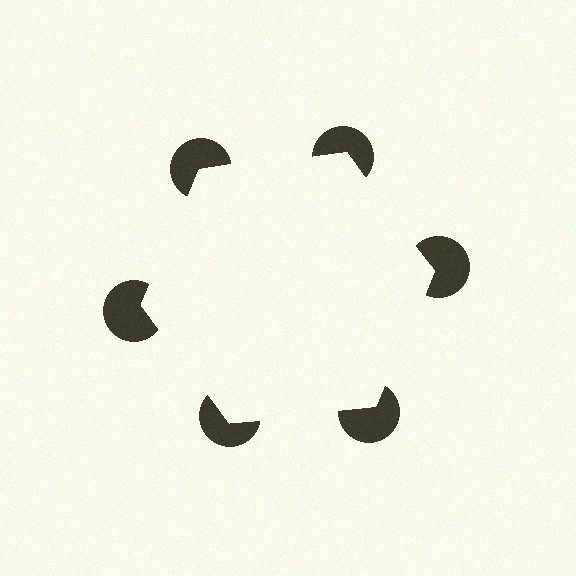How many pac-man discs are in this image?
There are 6 — one at each vertex of the illusory hexagon.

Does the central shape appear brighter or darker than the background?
It typically appears slightly brighter than the background, even though no actual brightness change is drawn.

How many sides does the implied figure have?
6 sides.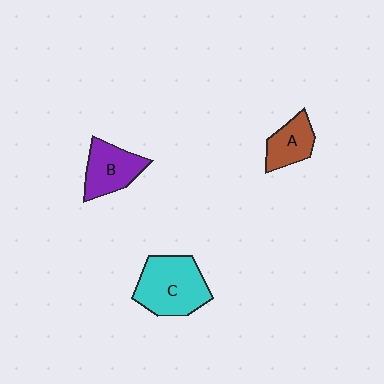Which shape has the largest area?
Shape C (cyan).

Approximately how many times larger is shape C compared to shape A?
Approximately 1.9 times.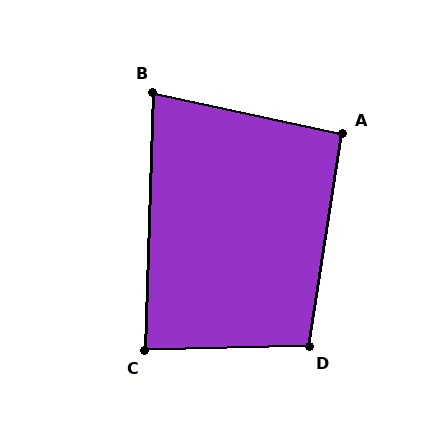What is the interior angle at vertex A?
Approximately 93 degrees (approximately right).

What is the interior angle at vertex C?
Approximately 87 degrees (approximately right).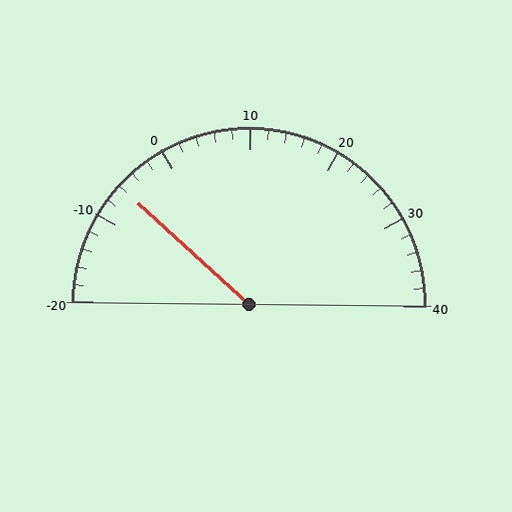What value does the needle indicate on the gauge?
The needle indicates approximately -6.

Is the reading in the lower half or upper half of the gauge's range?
The reading is in the lower half of the range (-20 to 40).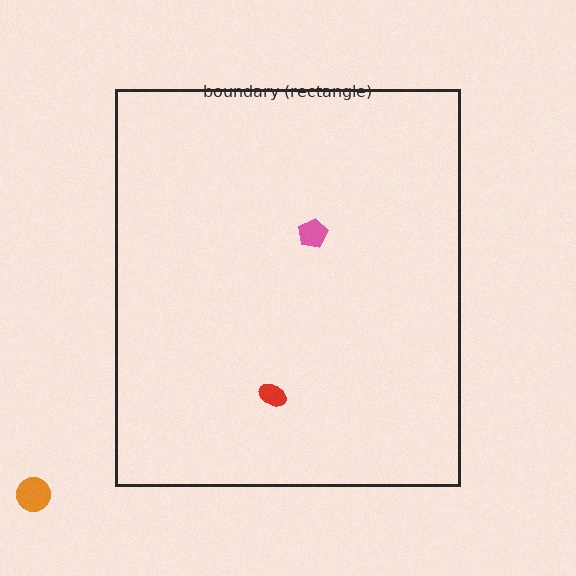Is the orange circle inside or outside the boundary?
Outside.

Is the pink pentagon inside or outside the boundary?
Inside.